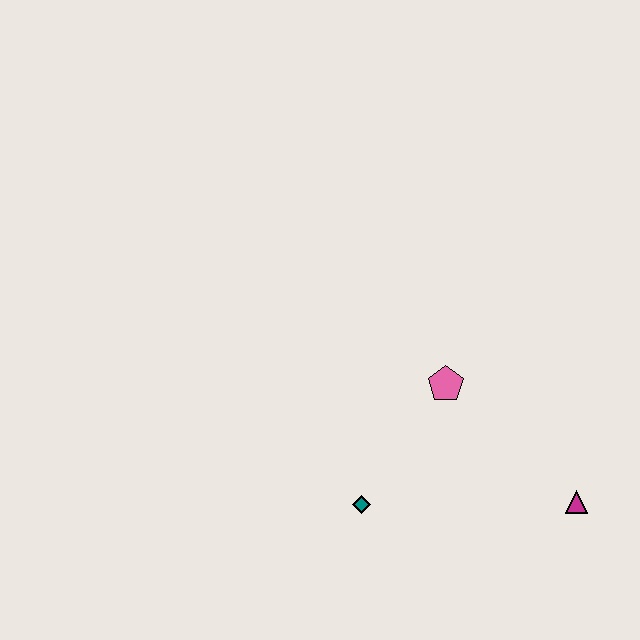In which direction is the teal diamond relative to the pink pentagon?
The teal diamond is below the pink pentagon.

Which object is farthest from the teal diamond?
The magenta triangle is farthest from the teal diamond.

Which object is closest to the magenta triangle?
The pink pentagon is closest to the magenta triangle.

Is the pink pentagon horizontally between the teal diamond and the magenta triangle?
Yes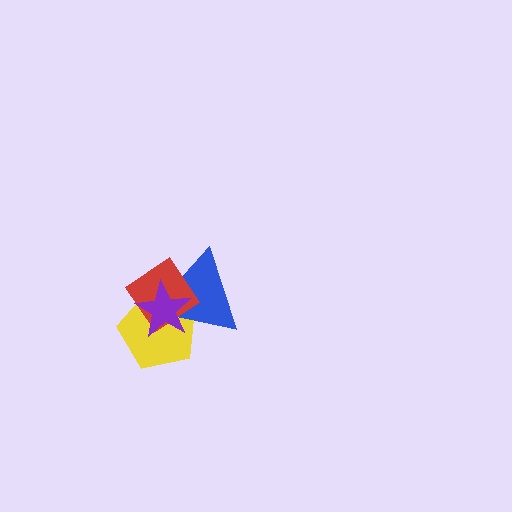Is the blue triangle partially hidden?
Yes, it is partially covered by another shape.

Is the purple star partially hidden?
No, no other shape covers it.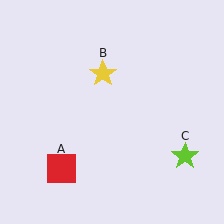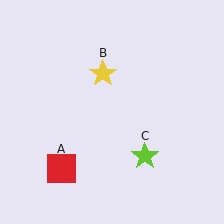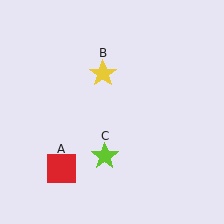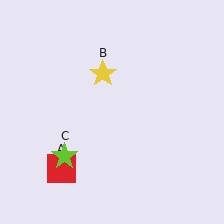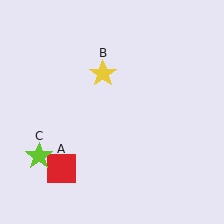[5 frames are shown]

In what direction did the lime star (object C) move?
The lime star (object C) moved left.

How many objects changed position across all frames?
1 object changed position: lime star (object C).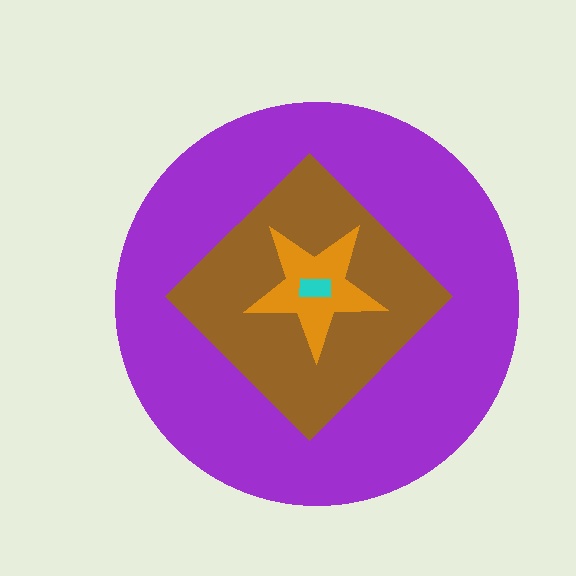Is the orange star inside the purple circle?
Yes.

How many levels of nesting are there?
4.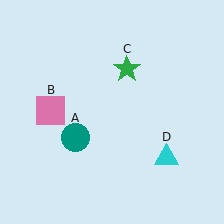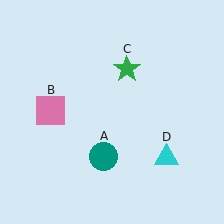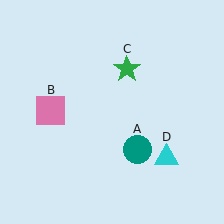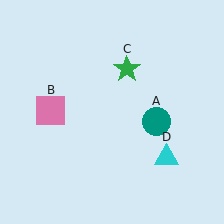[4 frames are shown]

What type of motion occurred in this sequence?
The teal circle (object A) rotated counterclockwise around the center of the scene.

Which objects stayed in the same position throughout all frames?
Pink square (object B) and green star (object C) and cyan triangle (object D) remained stationary.